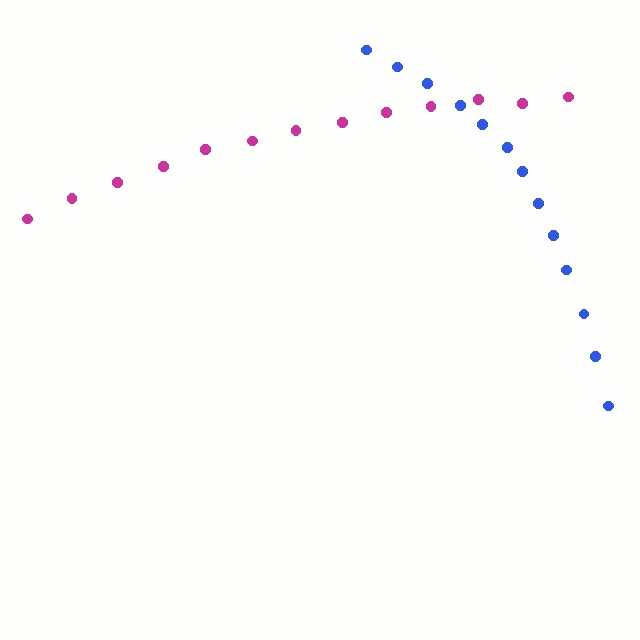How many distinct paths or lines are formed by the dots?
There are 2 distinct paths.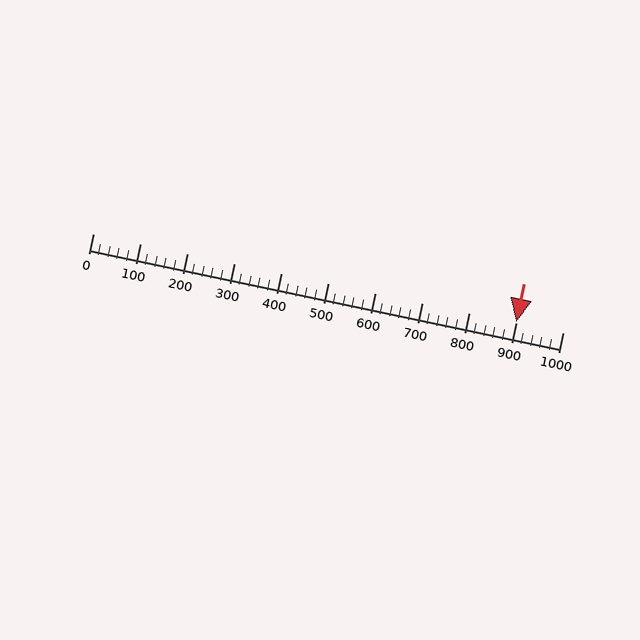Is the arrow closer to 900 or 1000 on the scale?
The arrow is closer to 900.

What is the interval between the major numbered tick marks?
The major tick marks are spaced 100 units apart.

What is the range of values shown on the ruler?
The ruler shows values from 0 to 1000.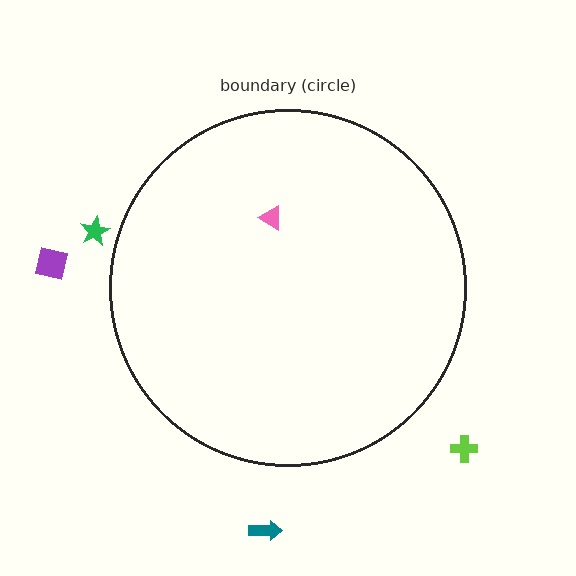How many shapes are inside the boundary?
1 inside, 4 outside.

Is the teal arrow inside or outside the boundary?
Outside.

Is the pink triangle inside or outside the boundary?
Inside.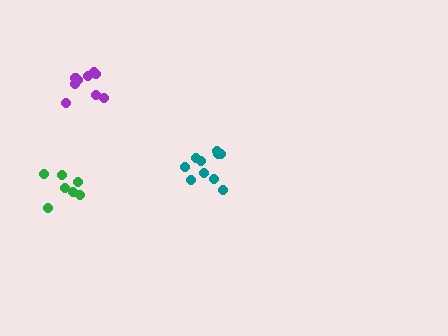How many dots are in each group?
Group 1: 11 dots, Group 2: 7 dots, Group 3: 9 dots (27 total).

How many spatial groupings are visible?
There are 3 spatial groupings.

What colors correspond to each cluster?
The clusters are colored: teal, green, purple.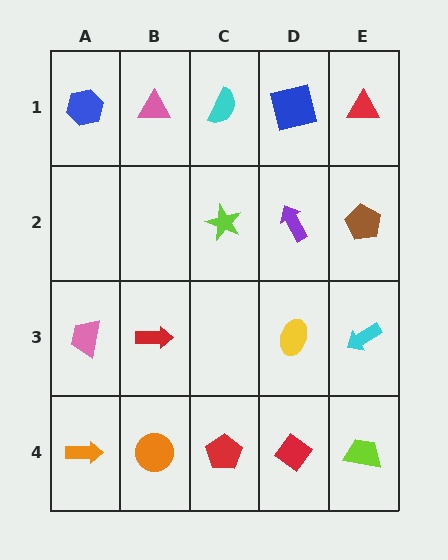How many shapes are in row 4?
5 shapes.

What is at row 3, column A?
A pink trapezoid.